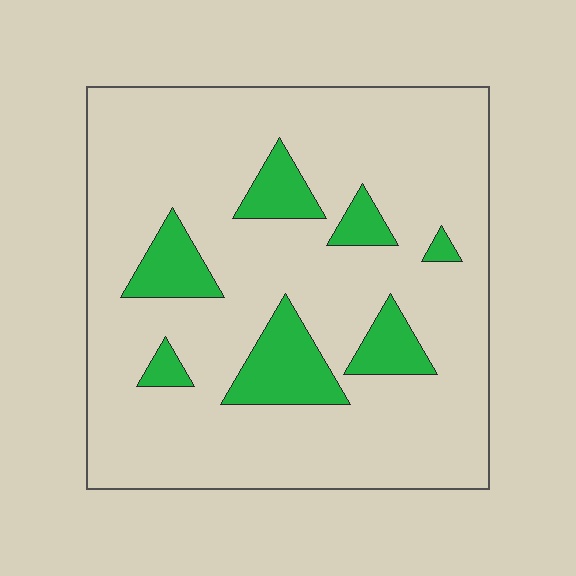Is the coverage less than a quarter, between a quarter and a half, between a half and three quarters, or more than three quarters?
Less than a quarter.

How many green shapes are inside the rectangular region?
7.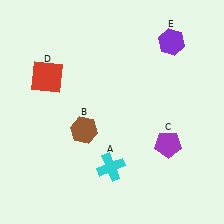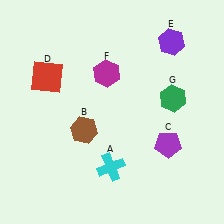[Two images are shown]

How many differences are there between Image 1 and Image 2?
There are 2 differences between the two images.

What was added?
A magenta hexagon (F), a green hexagon (G) were added in Image 2.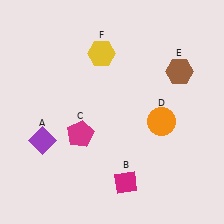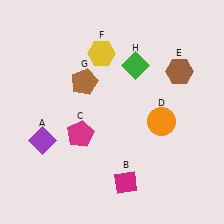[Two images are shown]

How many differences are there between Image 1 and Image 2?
There are 2 differences between the two images.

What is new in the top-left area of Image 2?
A brown pentagon (G) was added in the top-left area of Image 2.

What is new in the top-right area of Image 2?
A green diamond (H) was added in the top-right area of Image 2.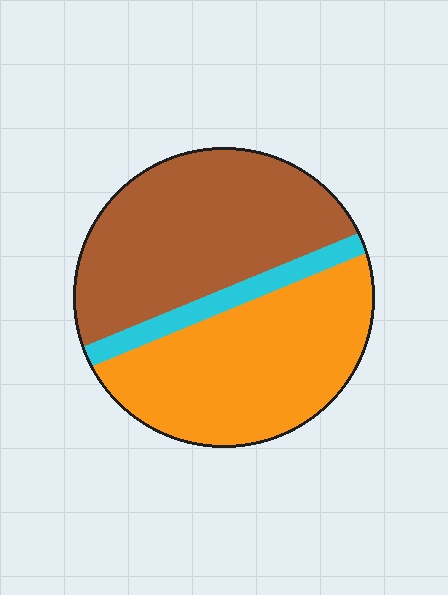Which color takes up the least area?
Cyan, at roughly 10%.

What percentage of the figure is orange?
Orange covers about 45% of the figure.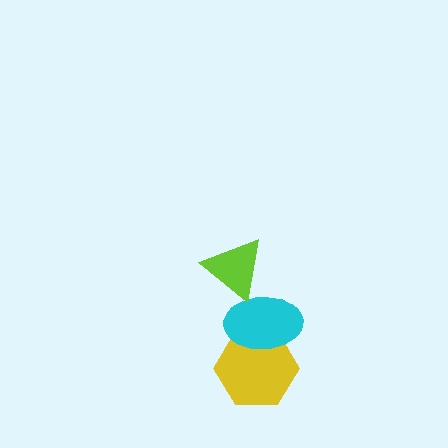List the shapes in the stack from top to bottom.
From top to bottom: the lime triangle, the cyan ellipse, the yellow hexagon.